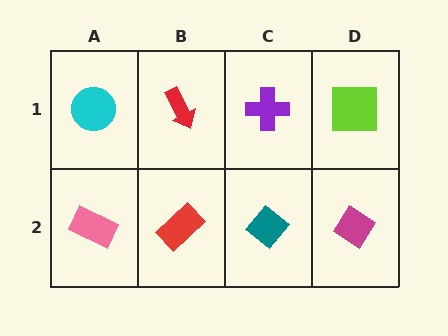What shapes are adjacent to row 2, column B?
A red arrow (row 1, column B), a pink rectangle (row 2, column A), a teal diamond (row 2, column C).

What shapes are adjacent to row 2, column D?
A lime square (row 1, column D), a teal diamond (row 2, column C).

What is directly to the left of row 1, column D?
A purple cross.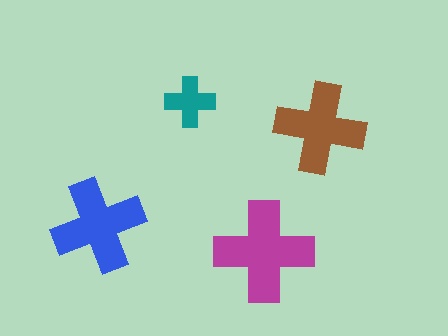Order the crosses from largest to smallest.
the magenta one, the blue one, the brown one, the teal one.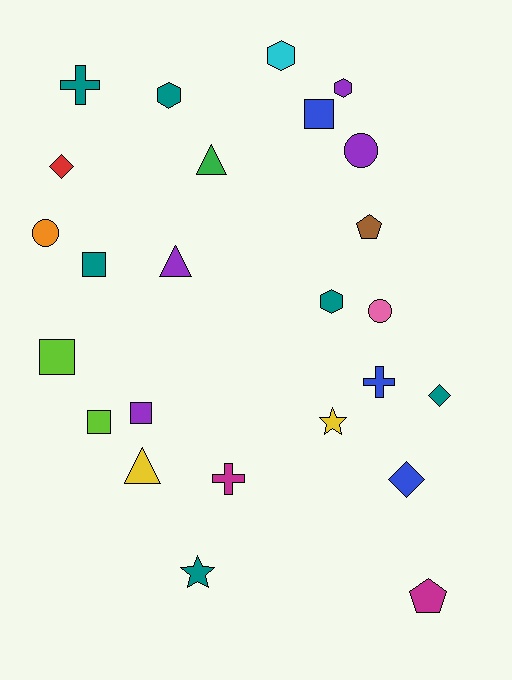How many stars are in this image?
There are 2 stars.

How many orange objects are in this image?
There is 1 orange object.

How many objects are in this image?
There are 25 objects.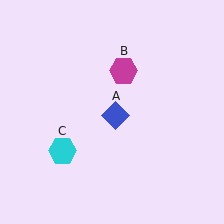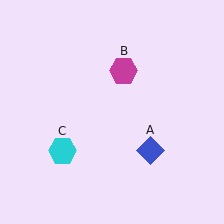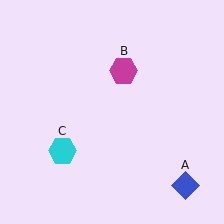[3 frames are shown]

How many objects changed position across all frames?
1 object changed position: blue diamond (object A).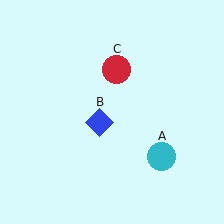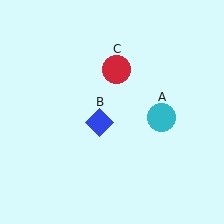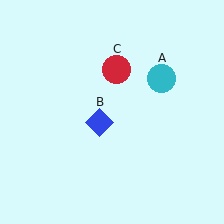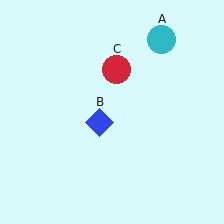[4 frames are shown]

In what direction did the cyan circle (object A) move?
The cyan circle (object A) moved up.